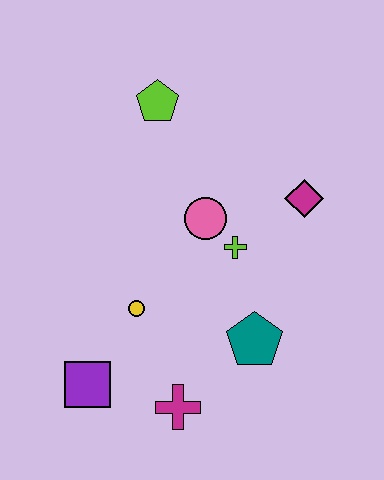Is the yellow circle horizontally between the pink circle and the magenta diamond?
No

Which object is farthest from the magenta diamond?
The purple square is farthest from the magenta diamond.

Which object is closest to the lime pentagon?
The pink circle is closest to the lime pentagon.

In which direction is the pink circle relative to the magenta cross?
The pink circle is above the magenta cross.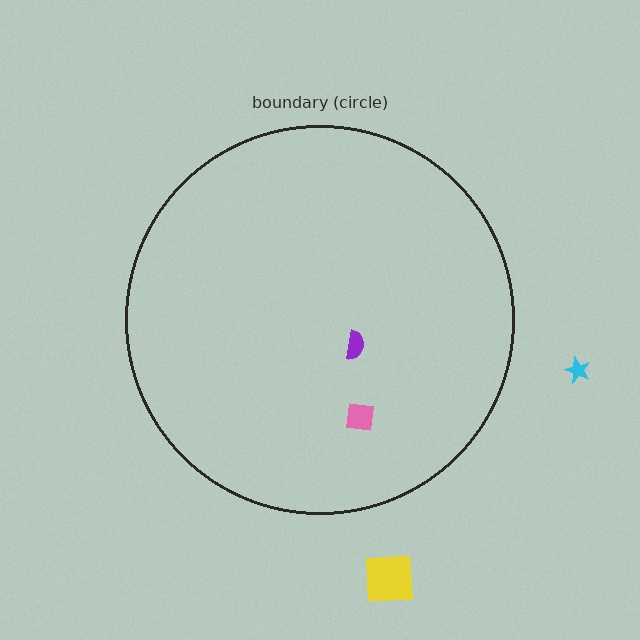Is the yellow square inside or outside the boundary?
Outside.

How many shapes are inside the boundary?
2 inside, 2 outside.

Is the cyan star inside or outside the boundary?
Outside.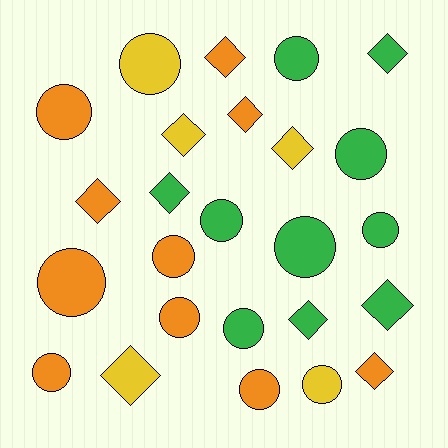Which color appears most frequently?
Green, with 10 objects.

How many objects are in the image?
There are 25 objects.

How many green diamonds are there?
There are 4 green diamonds.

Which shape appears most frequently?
Circle, with 14 objects.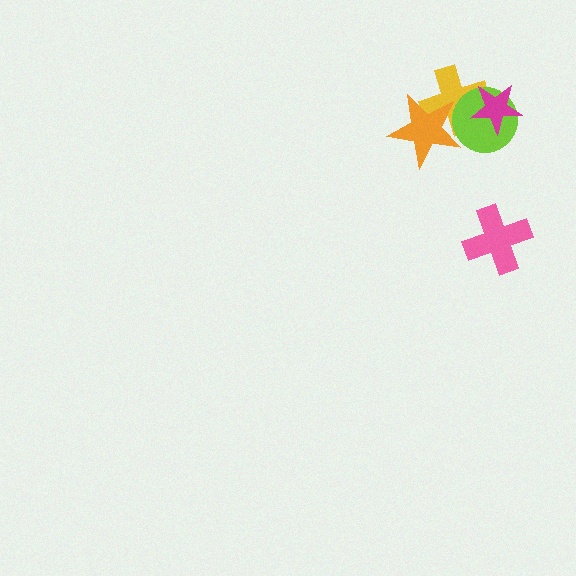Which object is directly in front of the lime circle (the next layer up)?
The magenta star is directly in front of the lime circle.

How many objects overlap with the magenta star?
2 objects overlap with the magenta star.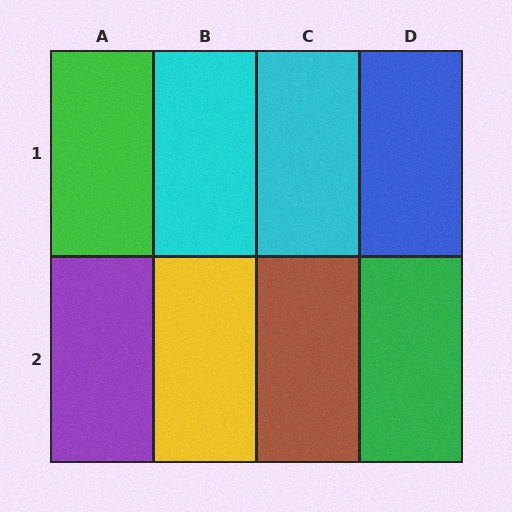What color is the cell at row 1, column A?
Green.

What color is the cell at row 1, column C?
Cyan.